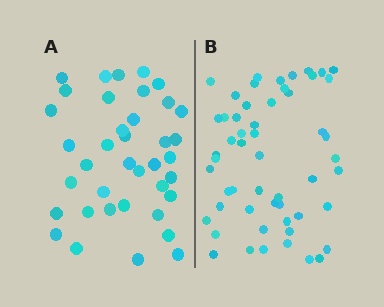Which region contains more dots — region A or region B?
Region B (the right region) has more dots.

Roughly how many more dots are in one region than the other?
Region B has approximately 15 more dots than region A.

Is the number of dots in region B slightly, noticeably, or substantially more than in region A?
Region B has noticeably more, but not dramatically so. The ratio is roughly 1.4 to 1.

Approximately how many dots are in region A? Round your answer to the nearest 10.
About 40 dots. (The exact count is 38, which rounds to 40.)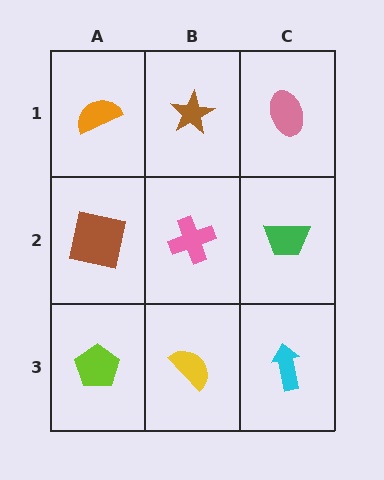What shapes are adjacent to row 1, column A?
A brown square (row 2, column A), a brown star (row 1, column B).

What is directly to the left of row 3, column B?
A lime pentagon.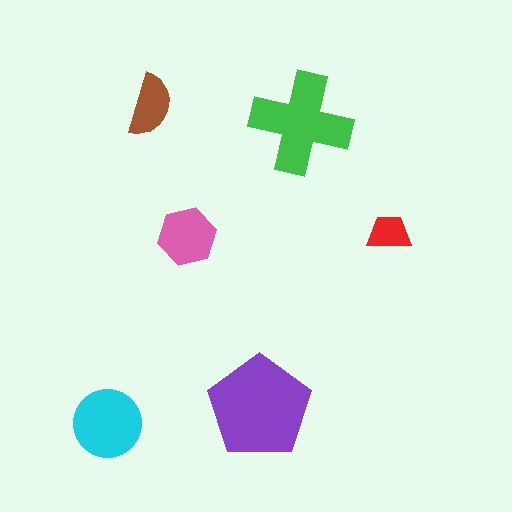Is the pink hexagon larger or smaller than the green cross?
Smaller.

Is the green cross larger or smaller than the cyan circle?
Larger.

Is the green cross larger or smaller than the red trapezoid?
Larger.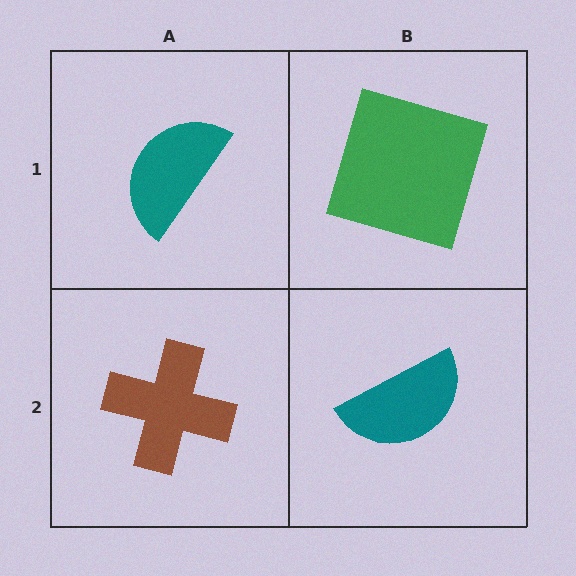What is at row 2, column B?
A teal semicircle.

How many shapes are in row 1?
2 shapes.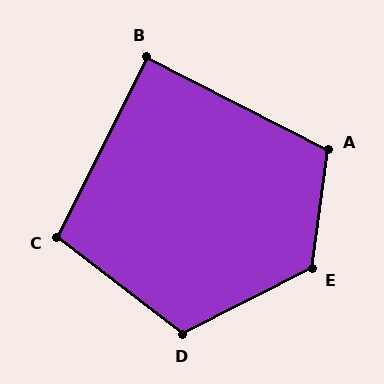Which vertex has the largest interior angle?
E, at approximately 124 degrees.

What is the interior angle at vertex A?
Approximately 109 degrees (obtuse).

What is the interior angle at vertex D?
Approximately 116 degrees (obtuse).